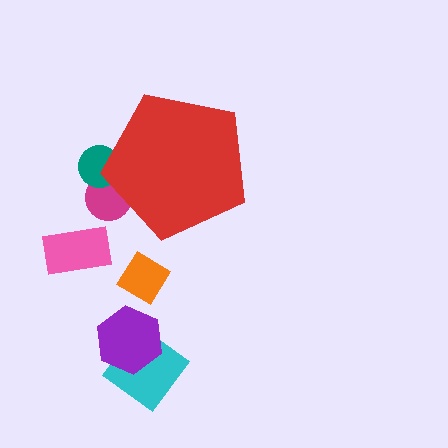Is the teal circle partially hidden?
Yes, the teal circle is partially hidden behind the red pentagon.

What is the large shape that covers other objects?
A red pentagon.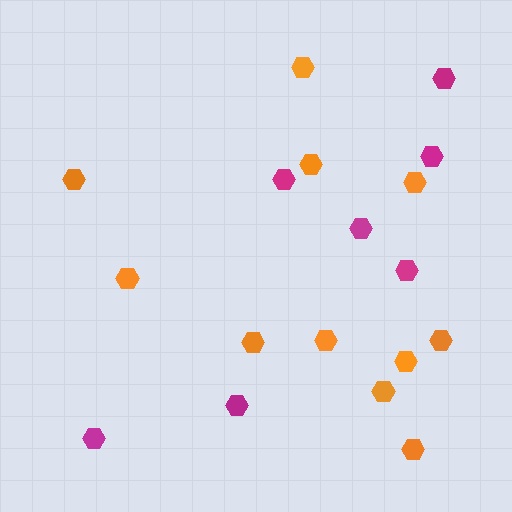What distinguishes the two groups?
There are 2 groups: one group of orange hexagons (11) and one group of magenta hexagons (7).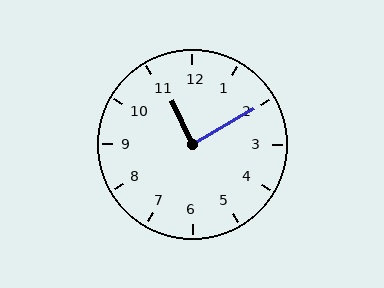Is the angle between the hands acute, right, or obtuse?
It is right.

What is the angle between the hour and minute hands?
Approximately 85 degrees.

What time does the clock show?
11:10.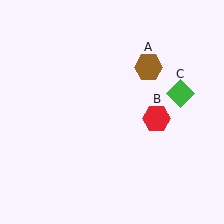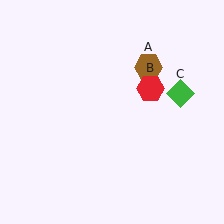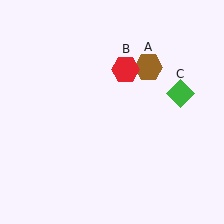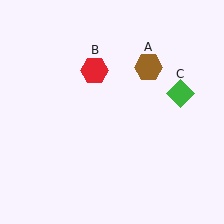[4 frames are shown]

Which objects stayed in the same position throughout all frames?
Brown hexagon (object A) and green diamond (object C) remained stationary.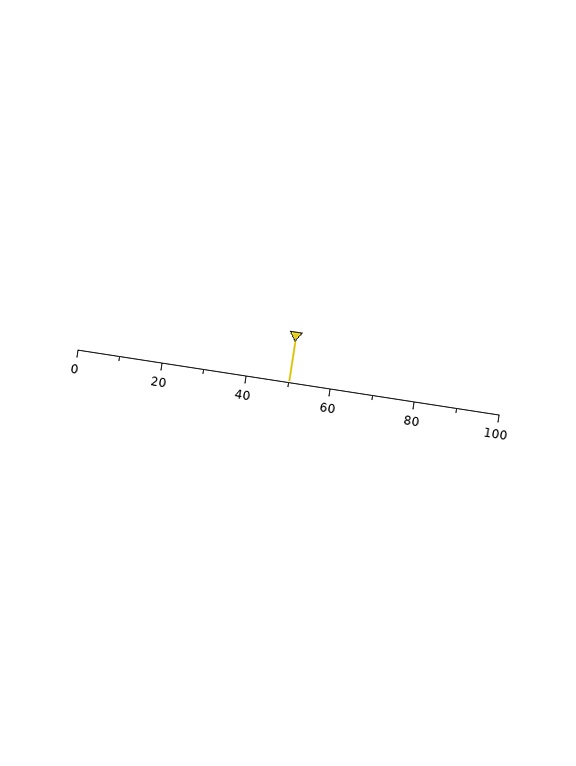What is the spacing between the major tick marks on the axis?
The major ticks are spaced 20 apart.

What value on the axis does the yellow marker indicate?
The marker indicates approximately 50.